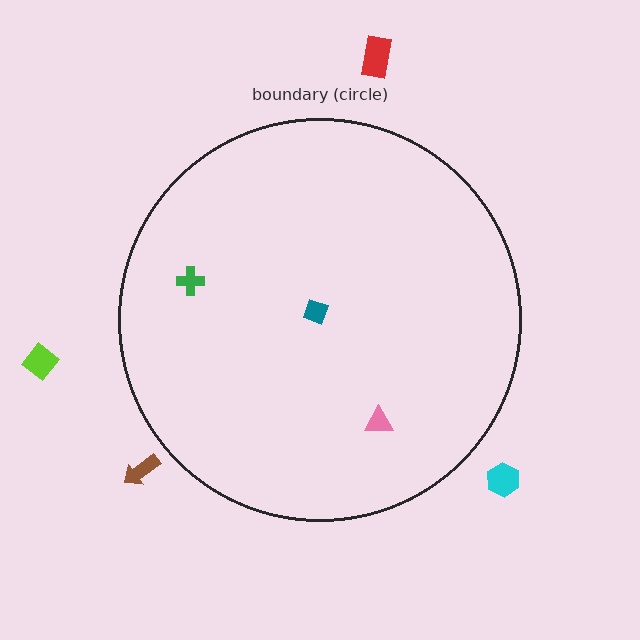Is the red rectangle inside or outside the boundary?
Outside.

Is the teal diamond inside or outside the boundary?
Inside.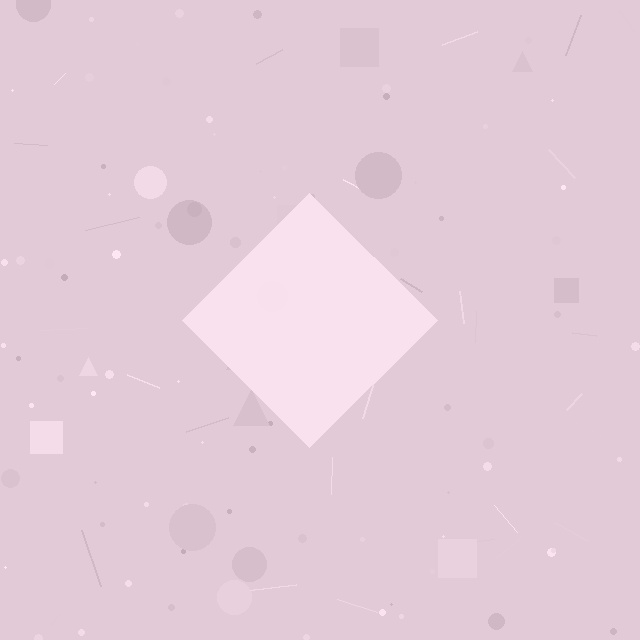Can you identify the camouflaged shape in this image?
The camouflaged shape is a diamond.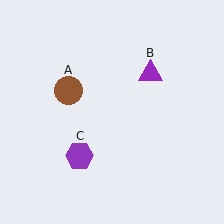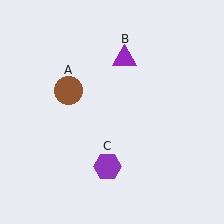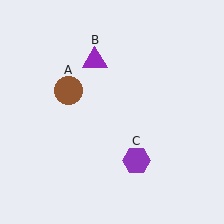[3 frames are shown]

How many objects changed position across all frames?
2 objects changed position: purple triangle (object B), purple hexagon (object C).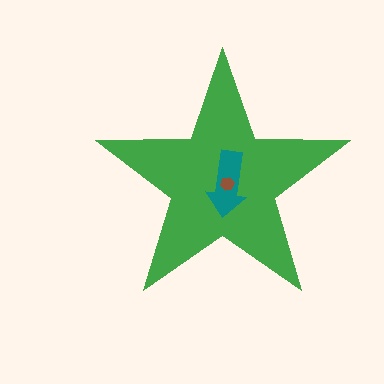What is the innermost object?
The brown hexagon.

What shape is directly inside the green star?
The teal arrow.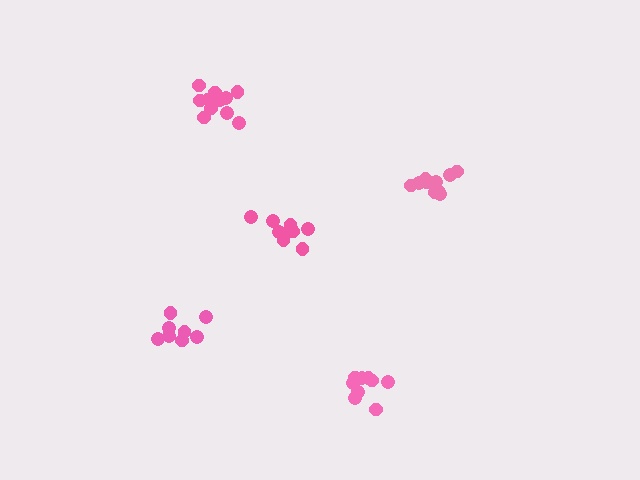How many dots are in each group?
Group 1: 13 dots, Group 2: 11 dots, Group 3: 10 dots, Group 4: 8 dots, Group 5: 9 dots (51 total).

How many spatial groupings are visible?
There are 5 spatial groupings.